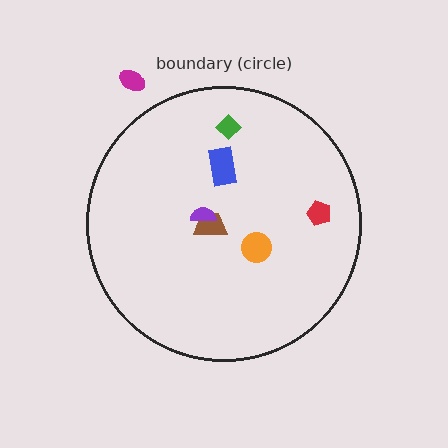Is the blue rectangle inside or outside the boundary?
Inside.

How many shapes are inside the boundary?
6 inside, 1 outside.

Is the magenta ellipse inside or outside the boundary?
Outside.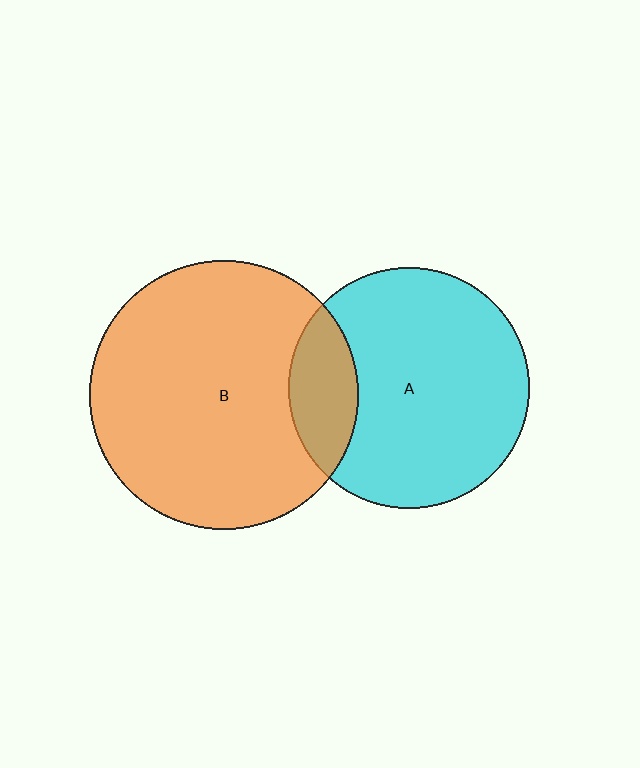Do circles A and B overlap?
Yes.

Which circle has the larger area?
Circle B (orange).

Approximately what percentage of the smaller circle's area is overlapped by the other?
Approximately 20%.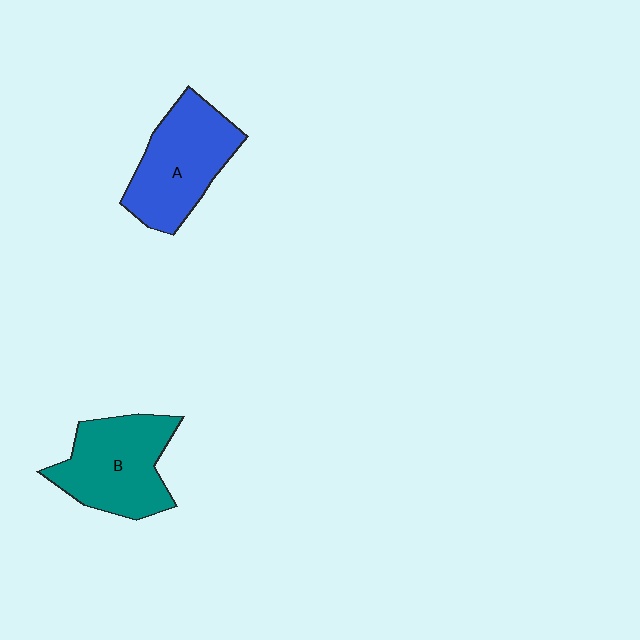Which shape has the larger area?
Shape B (teal).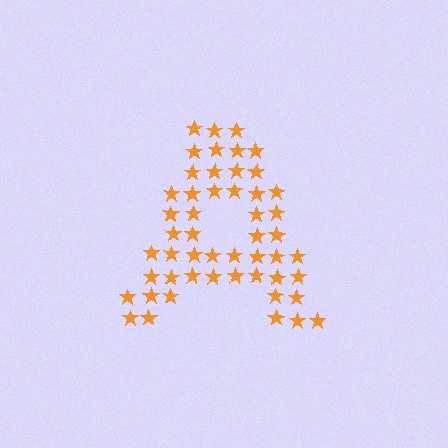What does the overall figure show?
The overall figure shows the letter A.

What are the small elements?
The small elements are stars.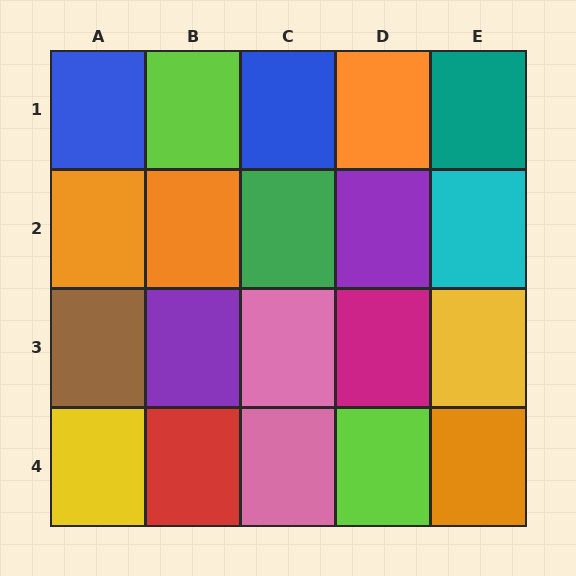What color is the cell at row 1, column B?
Lime.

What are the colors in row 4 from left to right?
Yellow, red, pink, lime, orange.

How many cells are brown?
1 cell is brown.